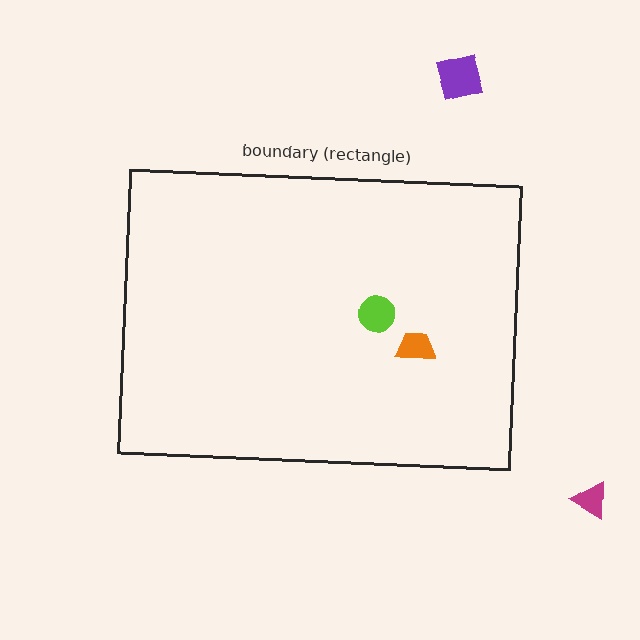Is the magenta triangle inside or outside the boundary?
Outside.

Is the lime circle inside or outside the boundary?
Inside.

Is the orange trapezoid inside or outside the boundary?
Inside.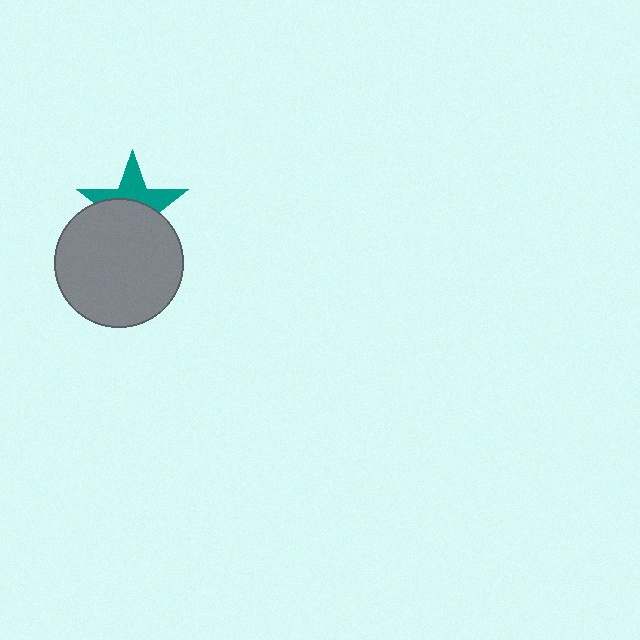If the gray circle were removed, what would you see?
You would see the complete teal star.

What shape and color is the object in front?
The object in front is a gray circle.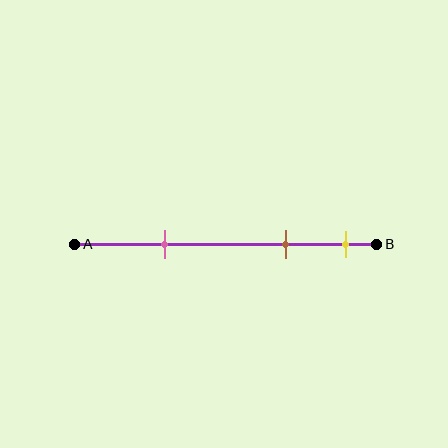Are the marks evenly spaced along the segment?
No, the marks are not evenly spaced.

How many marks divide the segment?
There are 3 marks dividing the segment.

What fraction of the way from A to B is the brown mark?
The brown mark is approximately 70% (0.7) of the way from A to B.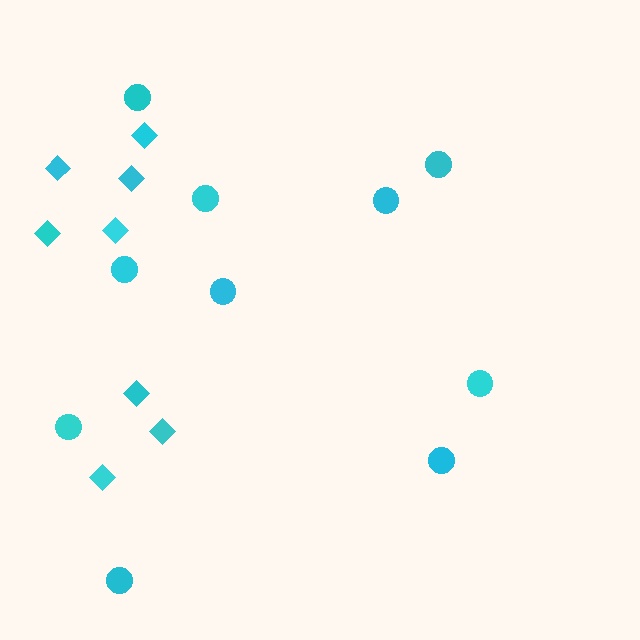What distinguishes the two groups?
There are 2 groups: one group of circles (10) and one group of diamonds (8).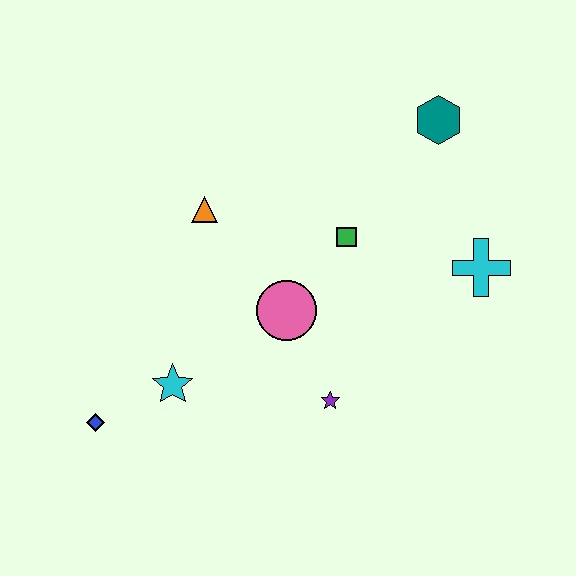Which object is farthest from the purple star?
The teal hexagon is farthest from the purple star.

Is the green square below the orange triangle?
Yes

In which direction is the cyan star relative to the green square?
The cyan star is to the left of the green square.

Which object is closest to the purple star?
The pink circle is closest to the purple star.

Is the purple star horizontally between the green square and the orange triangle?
Yes